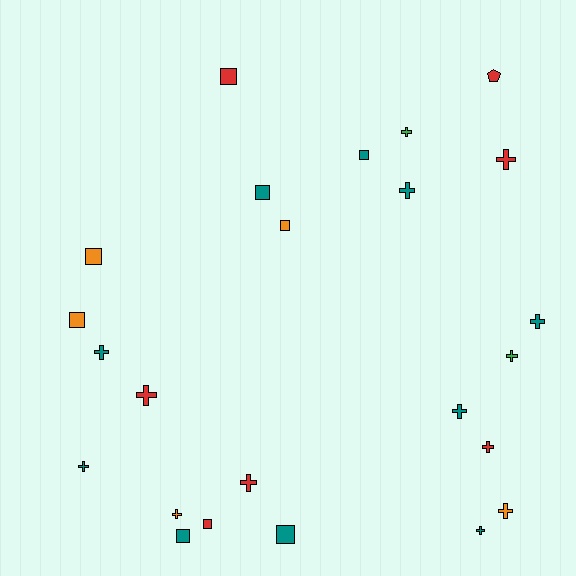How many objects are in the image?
There are 24 objects.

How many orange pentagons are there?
There are no orange pentagons.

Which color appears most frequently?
Teal, with 10 objects.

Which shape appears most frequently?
Cross, with 14 objects.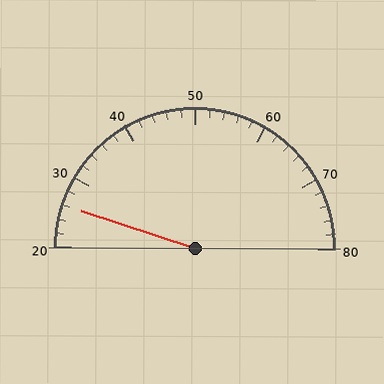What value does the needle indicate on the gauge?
The needle indicates approximately 26.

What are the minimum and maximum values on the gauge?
The gauge ranges from 20 to 80.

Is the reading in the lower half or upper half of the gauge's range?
The reading is in the lower half of the range (20 to 80).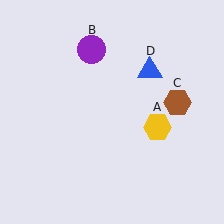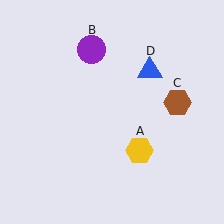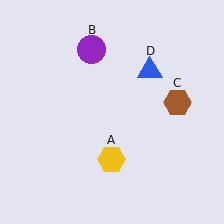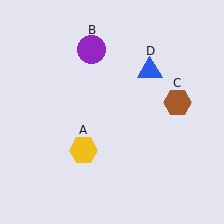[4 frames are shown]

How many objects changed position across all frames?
1 object changed position: yellow hexagon (object A).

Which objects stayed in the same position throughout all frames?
Purple circle (object B) and brown hexagon (object C) and blue triangle (object D) remained stationary.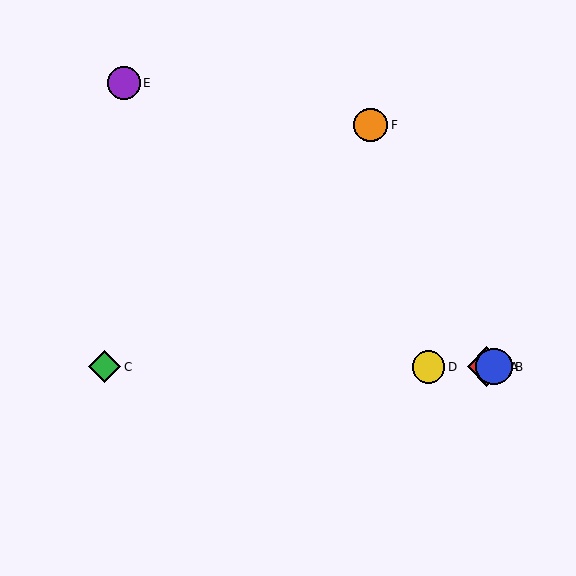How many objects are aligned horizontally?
4 objects (A, B, C, D) are aligned horizontally.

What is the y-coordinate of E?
Object E is at y≈83.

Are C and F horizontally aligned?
No, C is at y≈367 and F is at y≈125.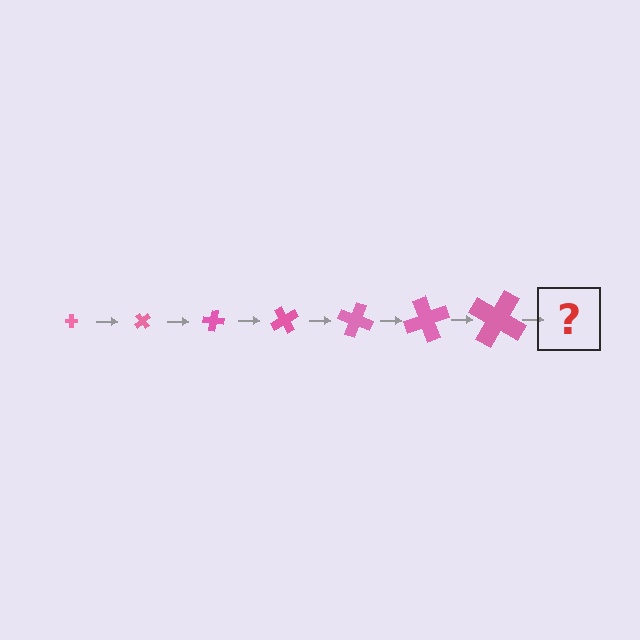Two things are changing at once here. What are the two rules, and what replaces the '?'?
The two rules are that the cross grows larger each step and it rotates 50 degrees each step. The '?' should be a cross, larger than the previous one and rotated 350 degrees from the start.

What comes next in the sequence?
The next element should be a cross, larger than the previous one and rotated 350 degrees from the start.